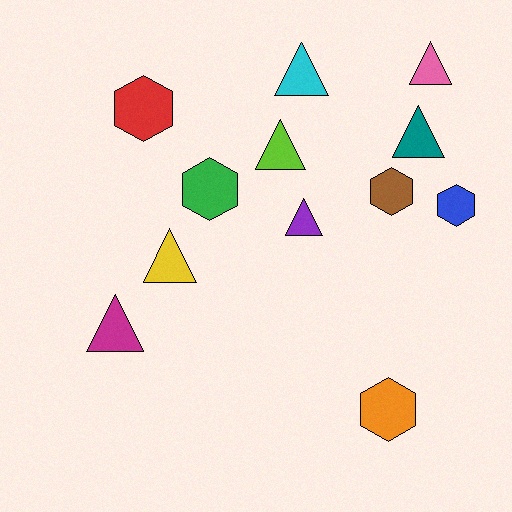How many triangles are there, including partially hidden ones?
There are 7 triangles.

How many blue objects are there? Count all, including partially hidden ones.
There is 1 blue object.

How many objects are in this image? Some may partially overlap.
There are 12 objects.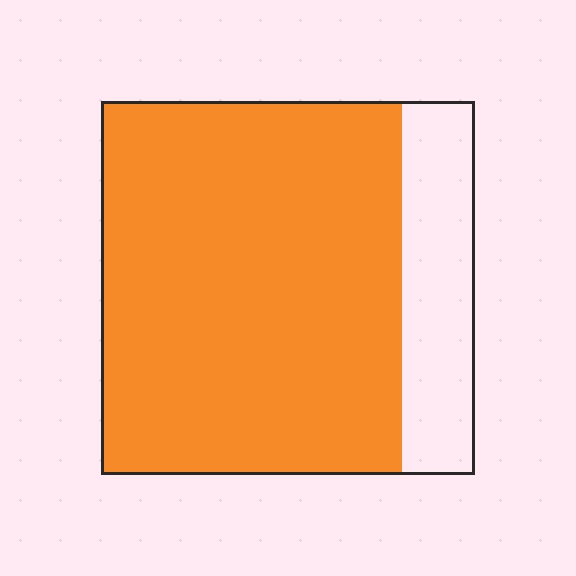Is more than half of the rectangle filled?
Yes.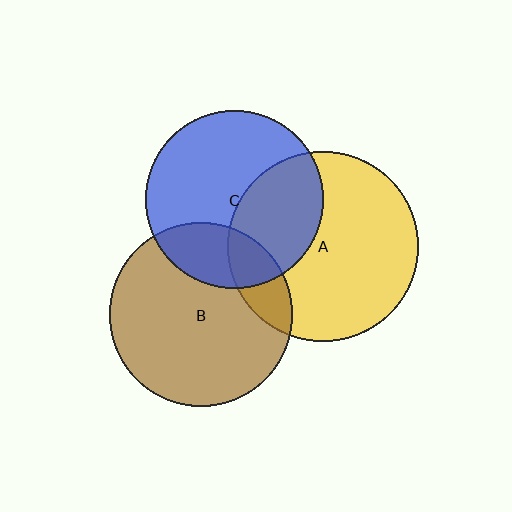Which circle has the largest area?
Circle A (yellow).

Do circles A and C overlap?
Yes.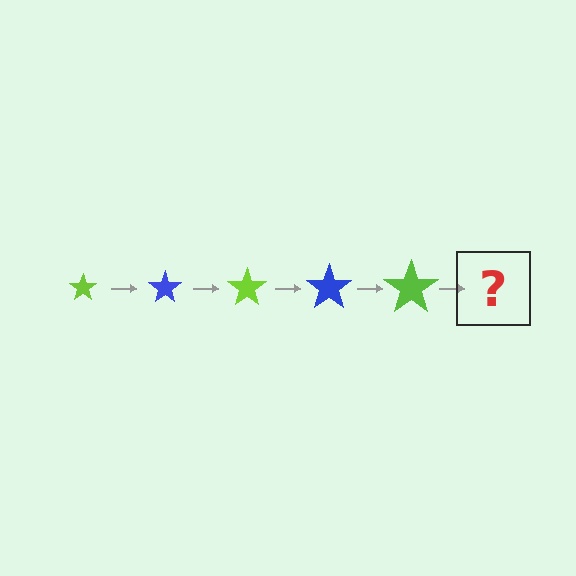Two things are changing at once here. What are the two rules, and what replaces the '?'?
The two rules are that the star grows larger each step and the color cycles through lime and blue. The '?' should be a blue star, larger than the previous one.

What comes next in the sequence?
The next element should be a blue star, larger than the previous one.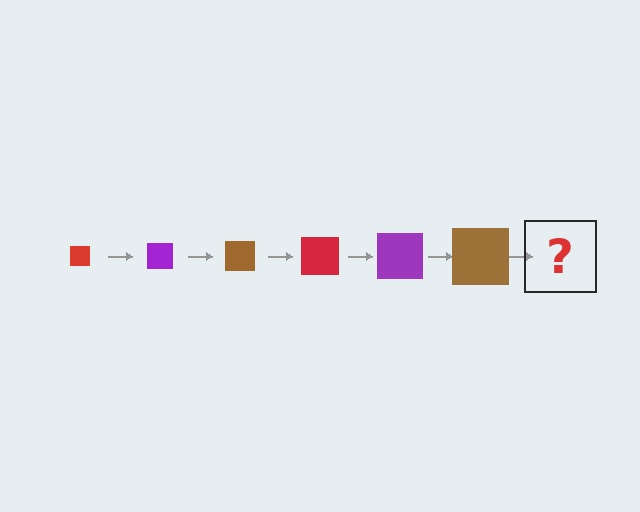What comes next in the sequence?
The next element should be a red square, larger than the previous one.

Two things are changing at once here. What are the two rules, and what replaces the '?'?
The two rules are that the square grows larger each step and the color cycles through red, purple, and brown. The '?' should be a red square, larger than the previous one.